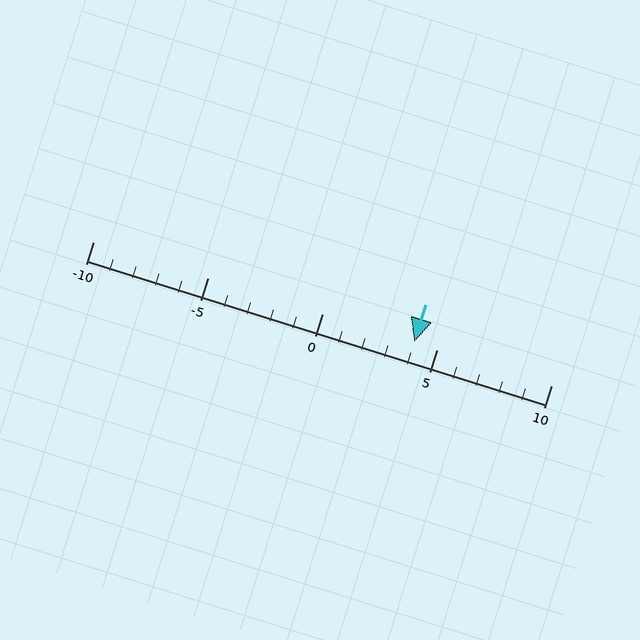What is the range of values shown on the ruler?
The ruler shows values from -10 to 10.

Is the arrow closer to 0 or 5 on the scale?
The arrow is closer to 5.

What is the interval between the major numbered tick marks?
The major tick marks are spaced 5 units apart.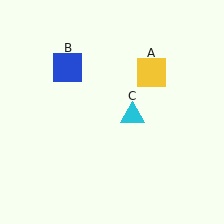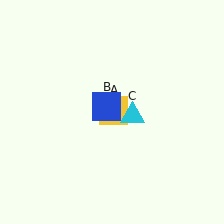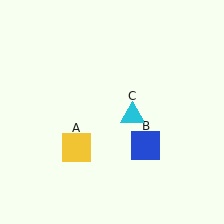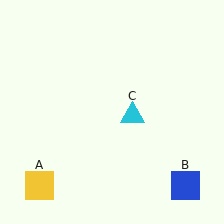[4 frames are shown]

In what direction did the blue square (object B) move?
The blue square (object B) moved down and to the right.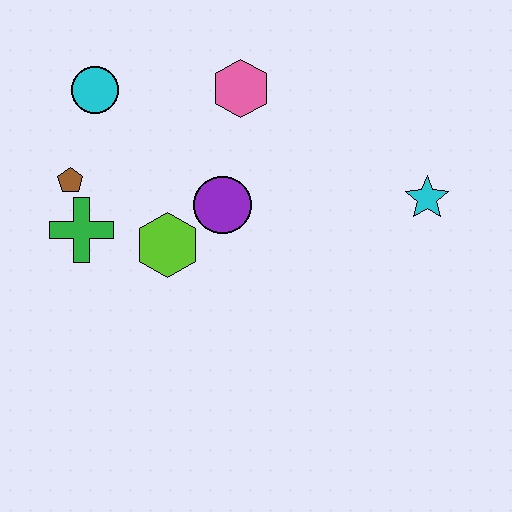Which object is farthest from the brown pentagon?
The cyan star is farthest from the brown pentagon.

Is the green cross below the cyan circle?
Yes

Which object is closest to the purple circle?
The lime hexagon is closest to the purple circle.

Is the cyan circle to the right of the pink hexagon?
No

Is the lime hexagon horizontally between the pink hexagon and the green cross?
Yes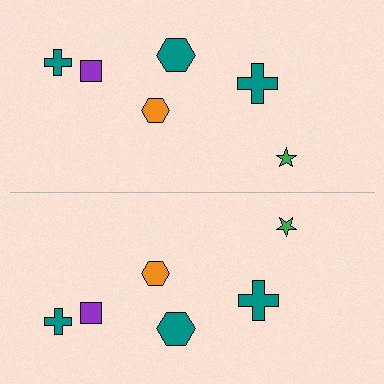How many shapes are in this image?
There are 12 shapes in this image.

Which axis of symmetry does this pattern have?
The pattern has a horizontal axis of symmetry running through the center of the image.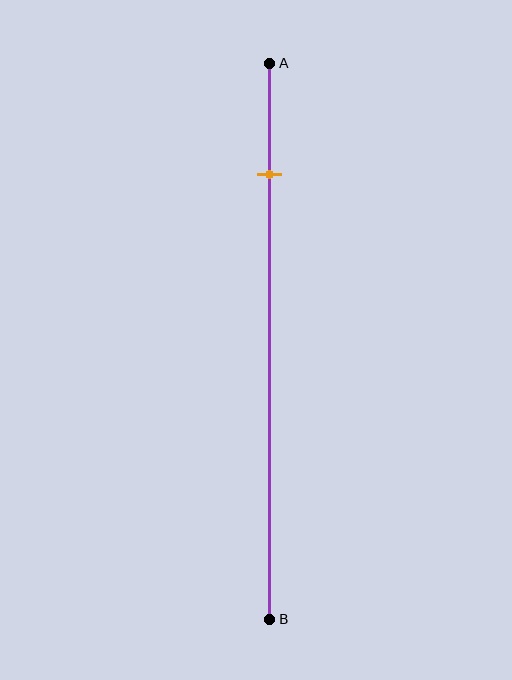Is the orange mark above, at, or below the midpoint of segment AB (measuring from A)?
The orange mark is above the midpoint of segment AB.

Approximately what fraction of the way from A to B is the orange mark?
The orange mark is approximately 20% of the way from A to B.